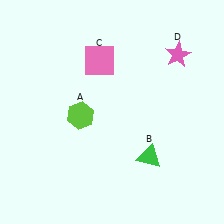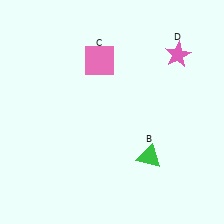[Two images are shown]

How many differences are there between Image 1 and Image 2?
There is 1 difference between the two images.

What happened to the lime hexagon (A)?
The lime hexagon (A) was removed in Image 2. It was in the bottom-left area of Image 1.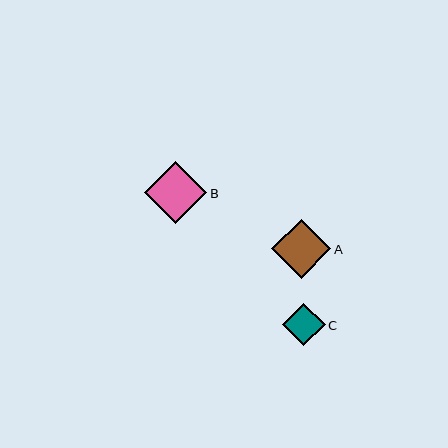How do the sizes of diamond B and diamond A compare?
Diamond B and diamond A are approximately the same size.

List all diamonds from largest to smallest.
From largest to smallest: B, A, C.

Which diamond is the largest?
Diamond B is the largest with a size of approximately 62 pixels.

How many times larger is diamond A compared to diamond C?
Diamond A is approximately 1.4 times the size of diamond C.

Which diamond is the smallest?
Diamond C is the smallest with a size of approximately 43 pixels.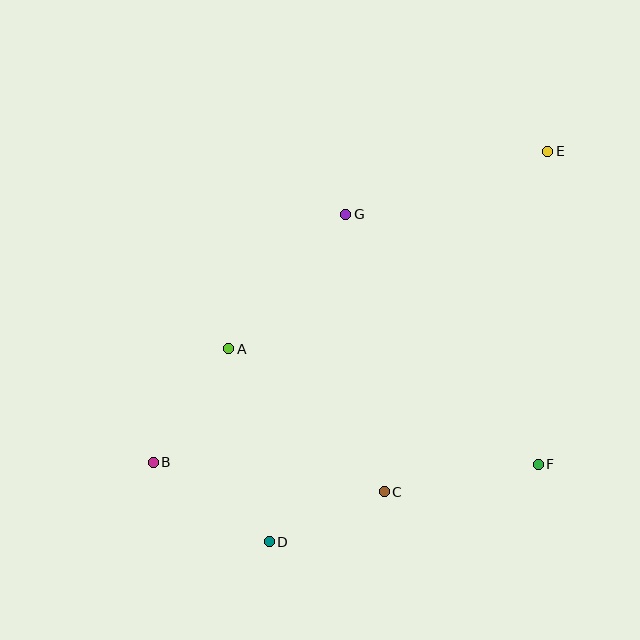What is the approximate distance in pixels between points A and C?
The distance between A and C is approximately 211 pixels.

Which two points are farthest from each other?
Points B and E are farthest from each other.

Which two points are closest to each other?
Points C and D are closest to each other.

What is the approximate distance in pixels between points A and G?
The distance between A and G is approximately 178 pixels.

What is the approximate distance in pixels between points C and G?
The distance between C and G is approximately 280 pixels.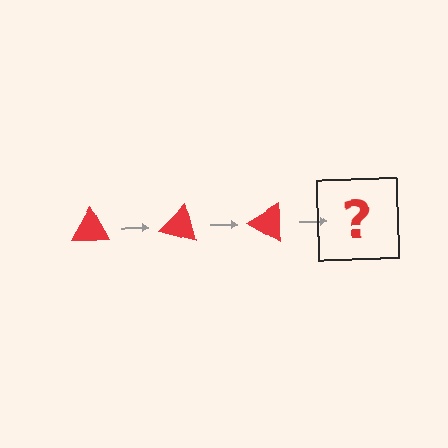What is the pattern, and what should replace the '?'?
The pattern is that the triangle rotates 15 degrees each step. The '?' should be a red triangle rotated 45 degrees.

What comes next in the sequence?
The next element should be a red triangle rotated 45 degrees.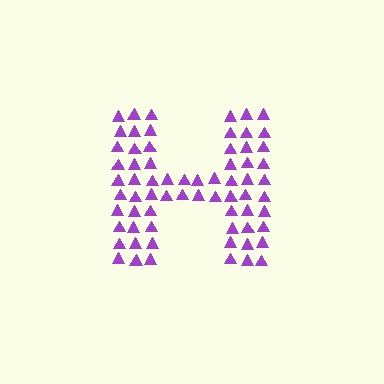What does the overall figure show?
The overall figure shows the letter H.